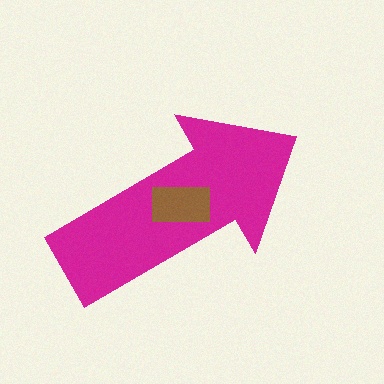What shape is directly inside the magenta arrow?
The brown rectangle.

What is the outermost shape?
The magenta arrow.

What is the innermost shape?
The brown rectangle.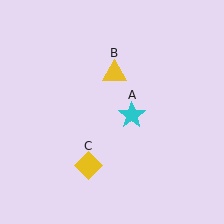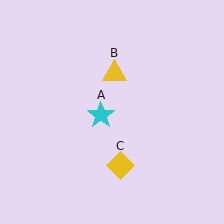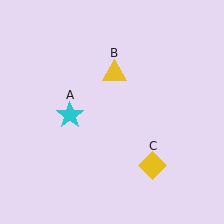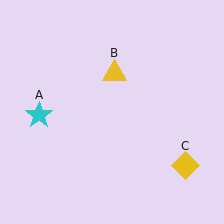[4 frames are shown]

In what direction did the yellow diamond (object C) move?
The yellow diamond (object C) moved right.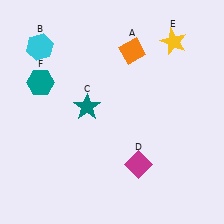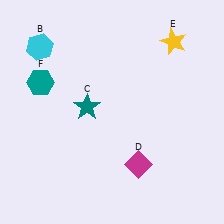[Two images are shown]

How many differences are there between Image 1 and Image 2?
There is 1 difference between the two images.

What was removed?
The orange diamond (A) was removed in Image 2.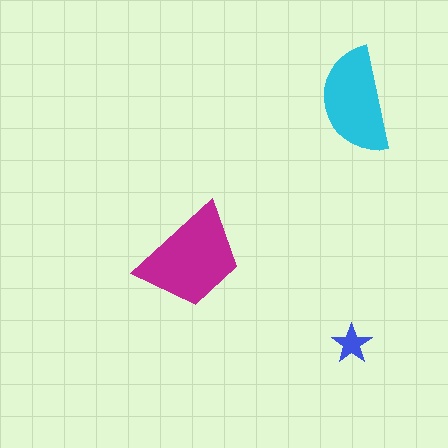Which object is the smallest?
The blue star.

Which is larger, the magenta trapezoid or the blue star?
The magenta trapezoid.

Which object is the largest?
The magenta trapezoid.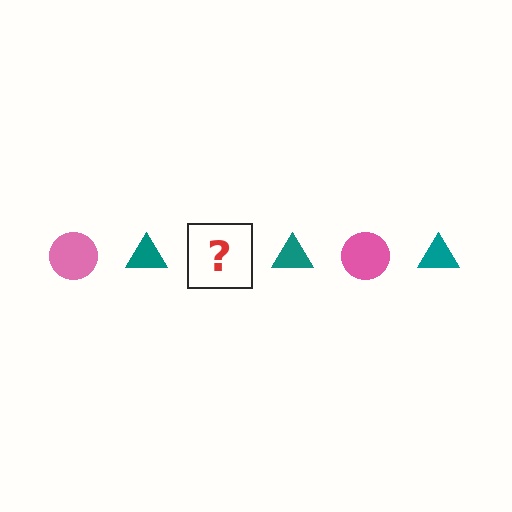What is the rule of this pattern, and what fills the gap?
The rule is that the pattern alternates between pink circle and teal triangle. The gap should be filled with a pink circle.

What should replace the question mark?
The question mark should be replaced with a pink circle.